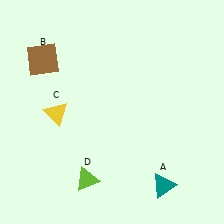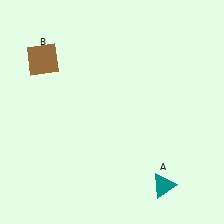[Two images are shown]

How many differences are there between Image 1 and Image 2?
There are 2 differences between the two images.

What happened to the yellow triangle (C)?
The yellow triangle (C) was removed in Image 2. It was in the bottom-left area of Image 1.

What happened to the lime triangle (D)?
The lime triangle (D) was removed in Image 2. It was in the bottom-left area of Image 1.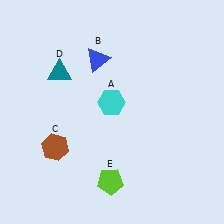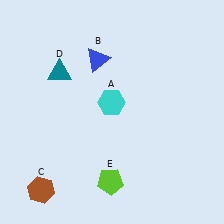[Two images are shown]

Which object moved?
The brown hexagon (C) moved down.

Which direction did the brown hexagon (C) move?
The brown hexagon (C) moved down.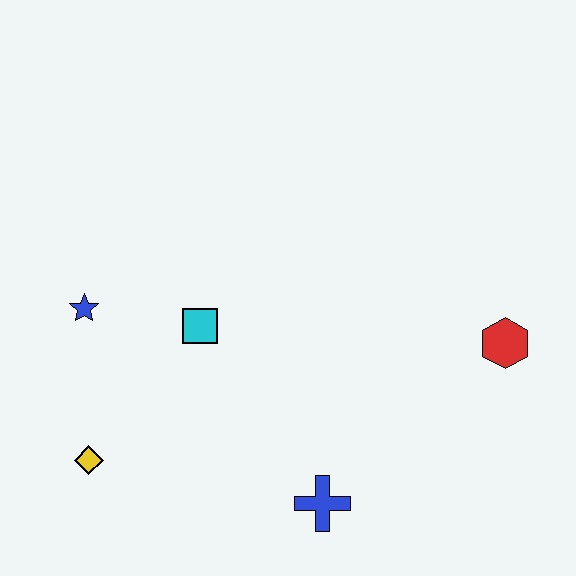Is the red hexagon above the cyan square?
No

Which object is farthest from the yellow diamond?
The red hexagon is farthest from the yellow diamond.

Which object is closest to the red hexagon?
The blue cross is closest to the red hexagon.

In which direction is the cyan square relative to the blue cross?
The cyan square is above the blue cross.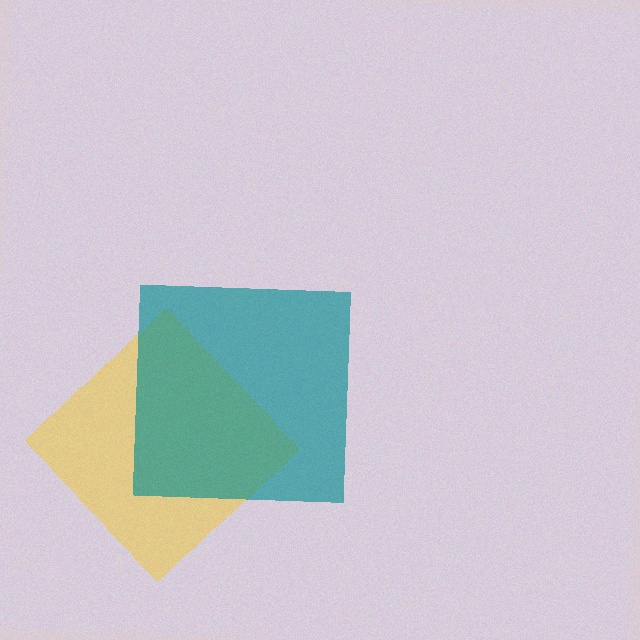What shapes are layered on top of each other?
The layered shapes are: a yellow diamond, a teal square.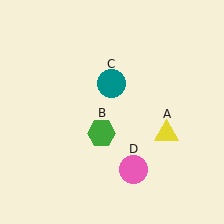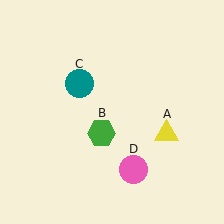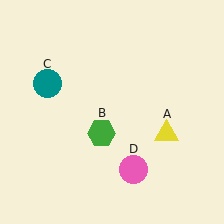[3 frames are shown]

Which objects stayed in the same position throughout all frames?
Yellow triangle (object A) and green hexagon (object B) and pink circle (object D) remained stationary.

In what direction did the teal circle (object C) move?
The teal circle (object C) moved left.